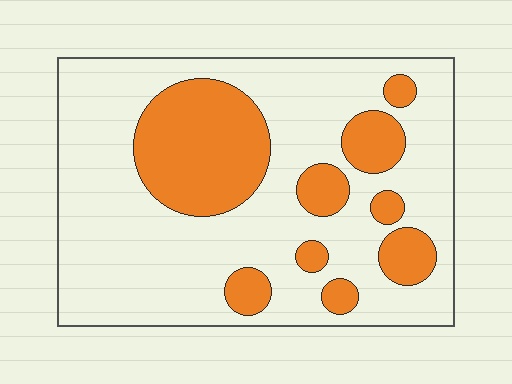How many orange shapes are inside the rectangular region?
9.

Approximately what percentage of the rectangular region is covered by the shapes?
Approximately 25%.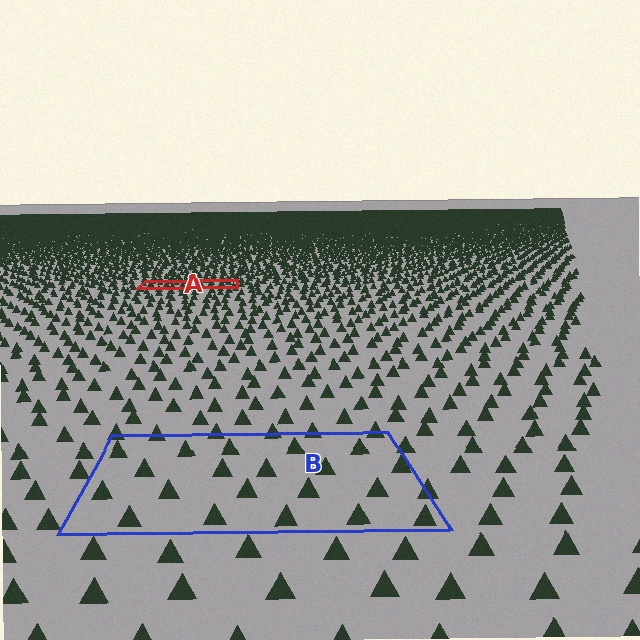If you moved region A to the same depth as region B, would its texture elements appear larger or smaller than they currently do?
They would appear larger. At a closer depth, the same texture elements are projected at a bigger on-screen size.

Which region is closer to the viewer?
Region B is closer. The texture elements there are larger and more spread out.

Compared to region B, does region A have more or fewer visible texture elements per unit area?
Region A has more texture elements per unit area — they are packed more densely because it is farther away.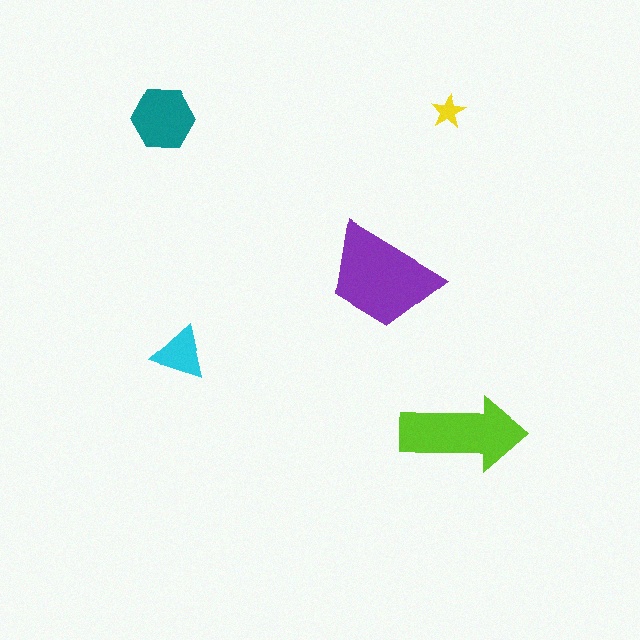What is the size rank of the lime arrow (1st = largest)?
2nd.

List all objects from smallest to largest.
The yellow star, the cyan triangle, the teal hexagon, the lime arrow, the purple trapezoid.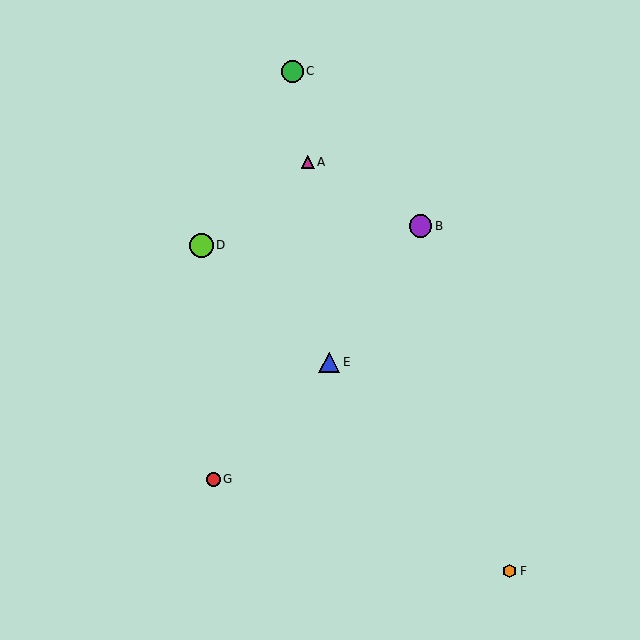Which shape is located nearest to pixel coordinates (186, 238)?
The lime circle (labeled D) at (201, 245) is nearest to that location.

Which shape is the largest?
The lime circle (labeled D) is the largest.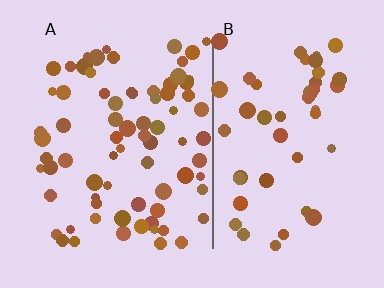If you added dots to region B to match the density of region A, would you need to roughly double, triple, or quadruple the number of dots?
Approximately double.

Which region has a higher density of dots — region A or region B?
A (the left).